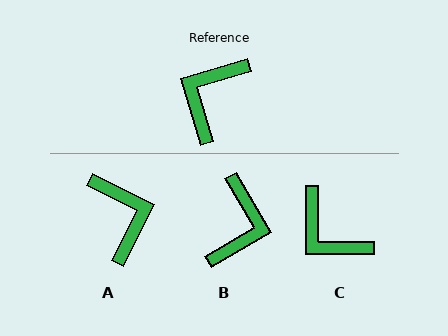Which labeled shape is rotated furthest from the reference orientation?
B, about 166 degrees away.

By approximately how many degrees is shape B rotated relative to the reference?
Approximately 166 degrees clockwise.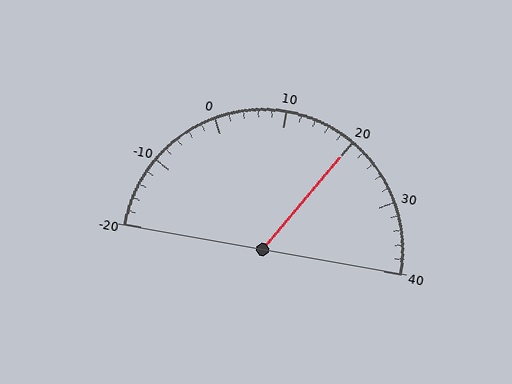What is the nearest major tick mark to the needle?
The nearest major tick mark is 20.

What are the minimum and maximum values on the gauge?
The gauge ranges from -20 to 40.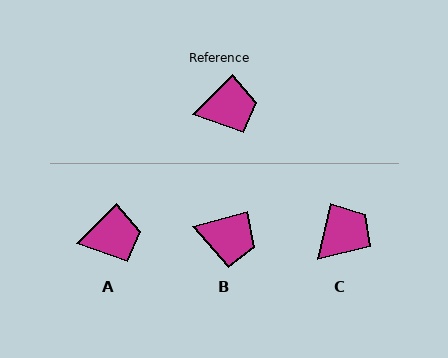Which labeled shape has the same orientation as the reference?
A.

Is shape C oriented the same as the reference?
No, it is off by about 32 degrees.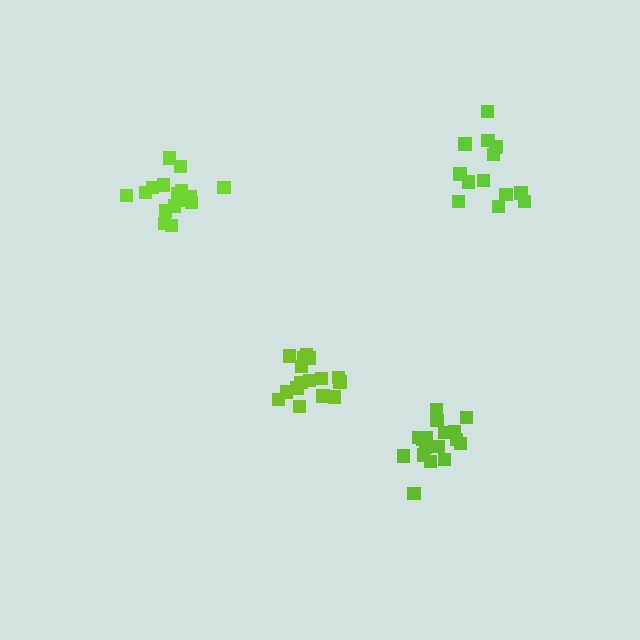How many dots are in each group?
Group 1: 16 dots, Group 2: 17 dots, Group 3: 18 dots, Group 4: 14 dots (65 total).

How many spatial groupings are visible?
There are 4 spatial groupings.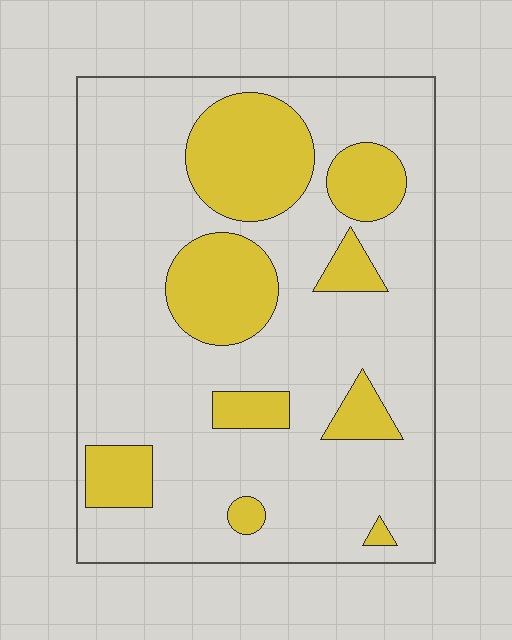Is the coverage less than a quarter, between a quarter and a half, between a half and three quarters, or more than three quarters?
Less than a quarter.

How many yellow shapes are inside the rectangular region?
9.